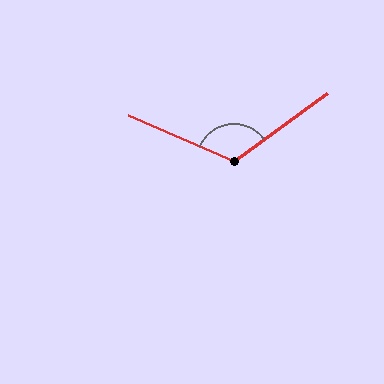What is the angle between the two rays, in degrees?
Approximately 121 degrees.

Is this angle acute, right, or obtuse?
It is obtuse.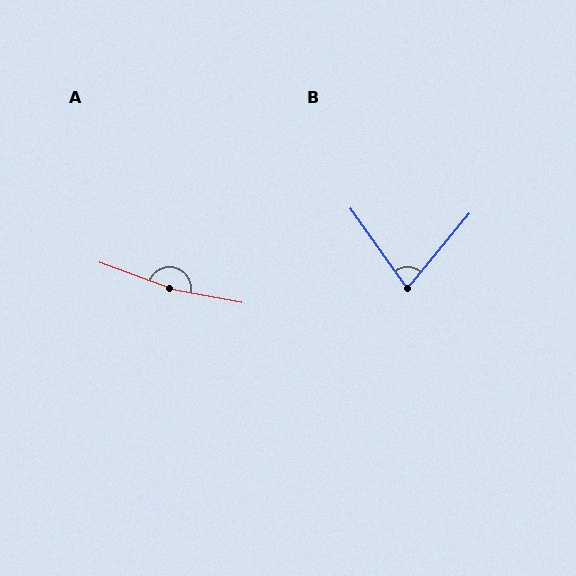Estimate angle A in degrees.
Approximately 170 degrees.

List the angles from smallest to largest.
B (75°), A (170°).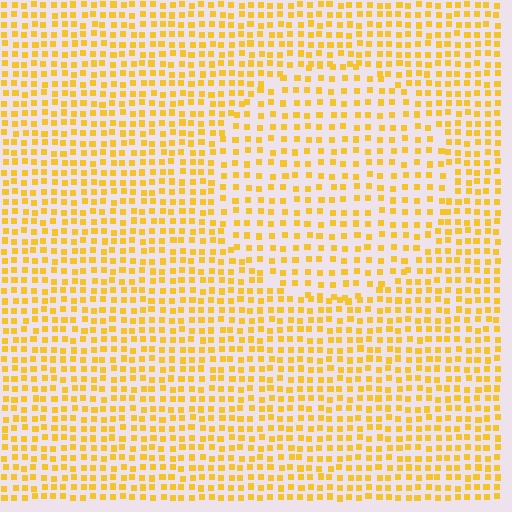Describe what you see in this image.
The image contains small yellow elements arranged at two different densities. A circle-shaped region is visible where the elements are less densely packed than the surrounding area.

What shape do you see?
I see a circle.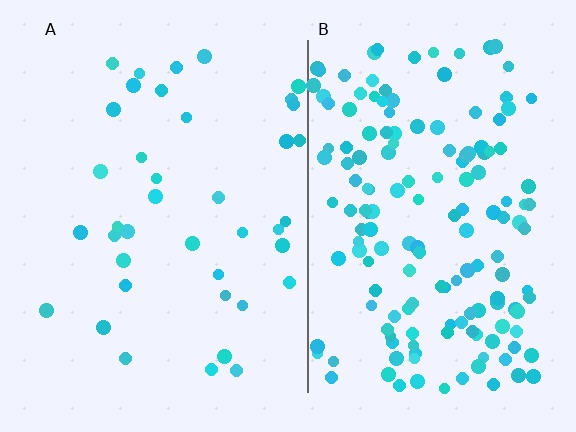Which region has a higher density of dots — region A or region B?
B (the right).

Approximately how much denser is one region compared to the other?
Approximately 4.2× — region B over region A.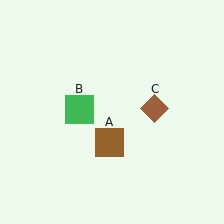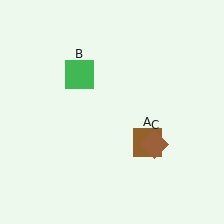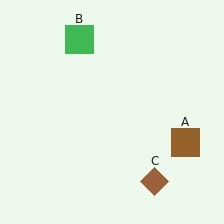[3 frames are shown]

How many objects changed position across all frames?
3 objects changed position: brown square (object A), green square (object B), brown diamond (object C).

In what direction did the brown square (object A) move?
The brown square (object A) moved right.